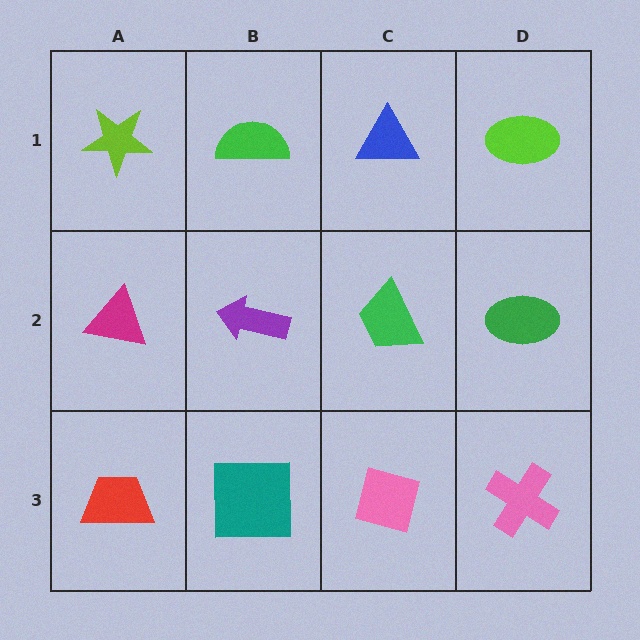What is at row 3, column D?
A pink cross.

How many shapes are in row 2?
4 shapes.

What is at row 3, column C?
A pink square.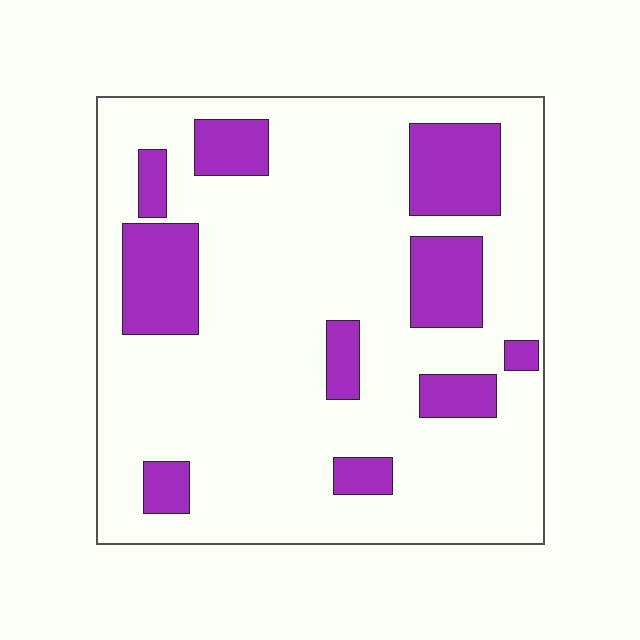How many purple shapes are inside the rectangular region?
10.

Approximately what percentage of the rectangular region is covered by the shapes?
Approximately 20%.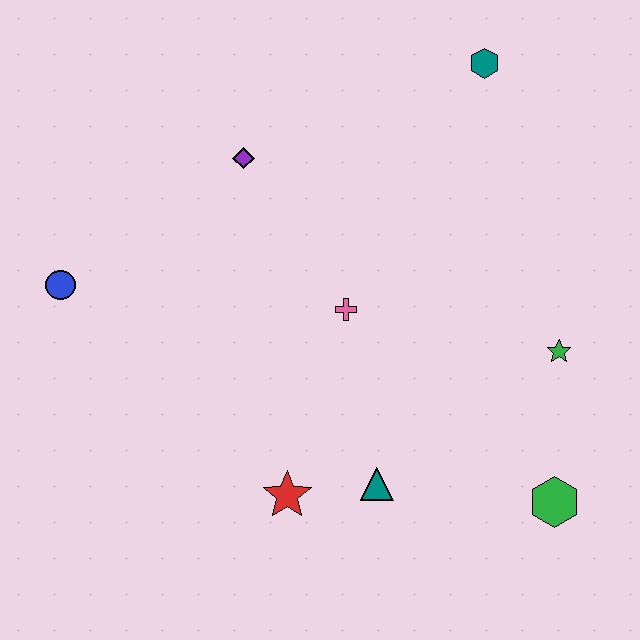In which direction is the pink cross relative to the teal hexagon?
The pink cross is below the teal hexagon.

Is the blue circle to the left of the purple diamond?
Yes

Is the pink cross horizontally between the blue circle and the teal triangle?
Yes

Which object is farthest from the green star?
The blue circle is farthest from the green star.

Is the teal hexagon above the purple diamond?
Yes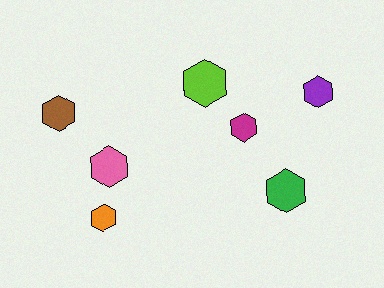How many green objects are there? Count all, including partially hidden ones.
There is 1 green object.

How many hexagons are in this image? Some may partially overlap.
There are 7 hexagons.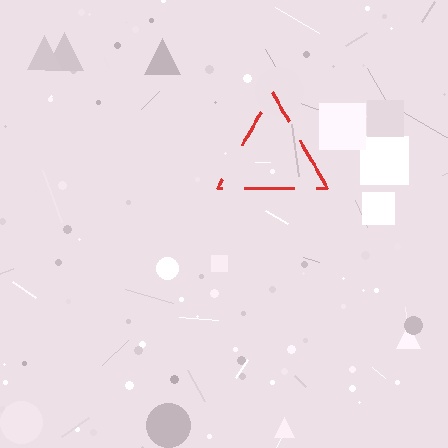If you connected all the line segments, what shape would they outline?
They would outline a triangle.